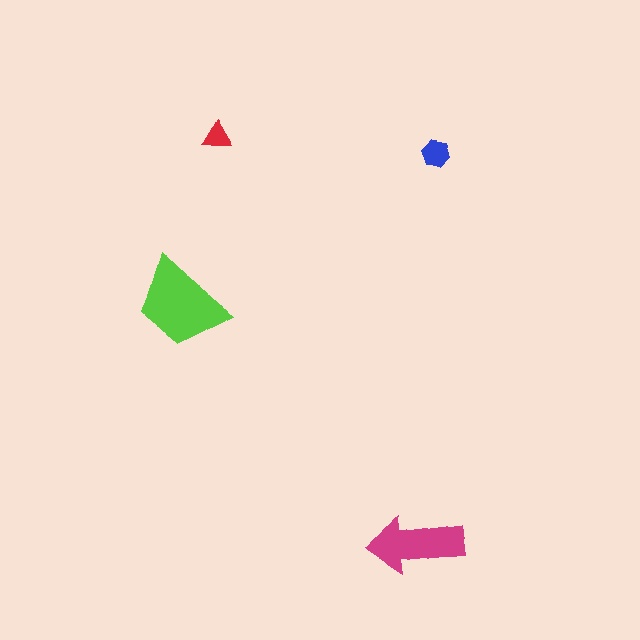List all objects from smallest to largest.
The red triangle, the blue hexagon, the magenta arrow, the lime trapezoid.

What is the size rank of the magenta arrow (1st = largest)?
2nd.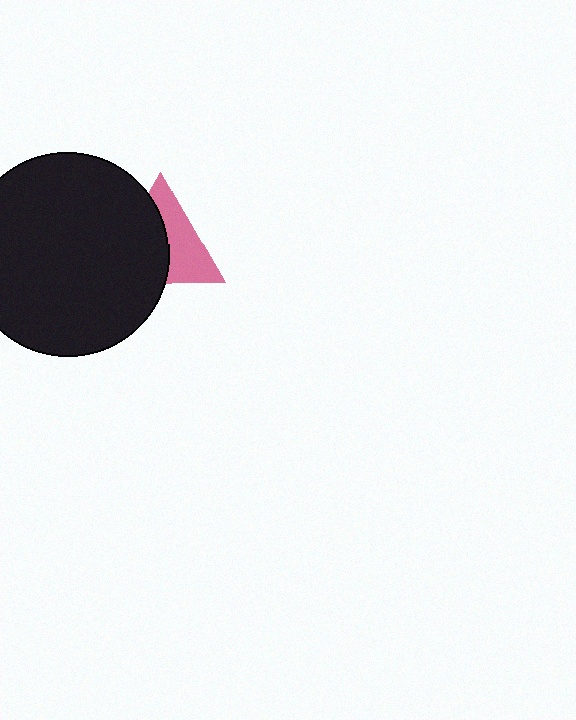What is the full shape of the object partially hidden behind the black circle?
The partially hidden object is a pink triangle.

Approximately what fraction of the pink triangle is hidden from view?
Roughly 52% of the pink triangle is hidden behind the black circle.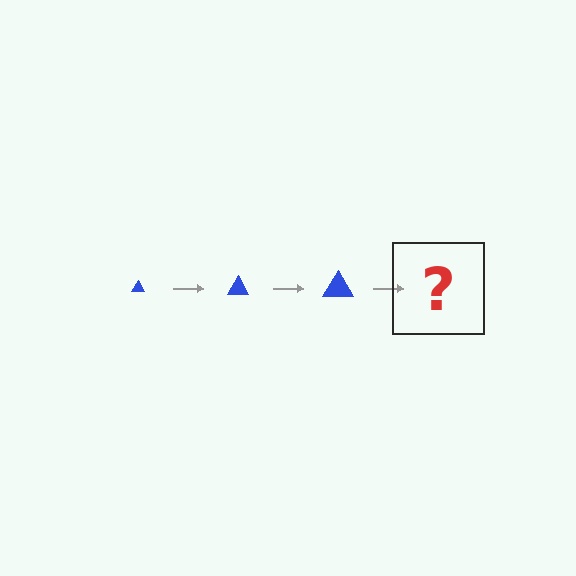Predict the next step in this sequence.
The next step is a blue triangle, larger than the previous one.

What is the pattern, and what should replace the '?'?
The pattern is that the triangle gets progressively larger each step. The '?' should be a blue triangle, larger than the previous one.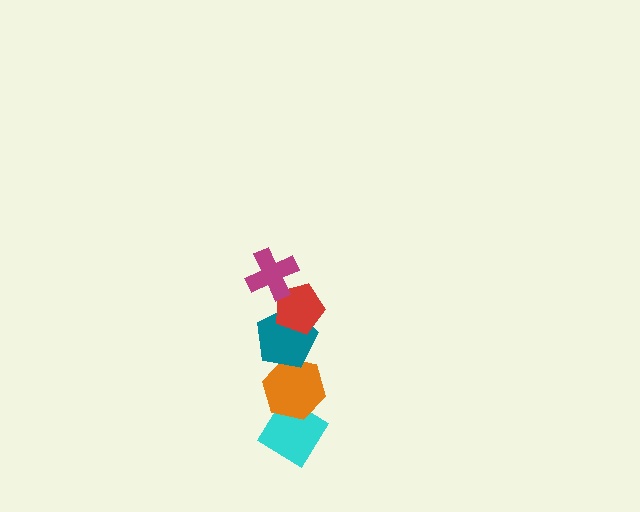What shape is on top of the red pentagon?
The magenta cross is on top of the red pentagon.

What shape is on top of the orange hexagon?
The teal pentagon is on top of the orange hexagon.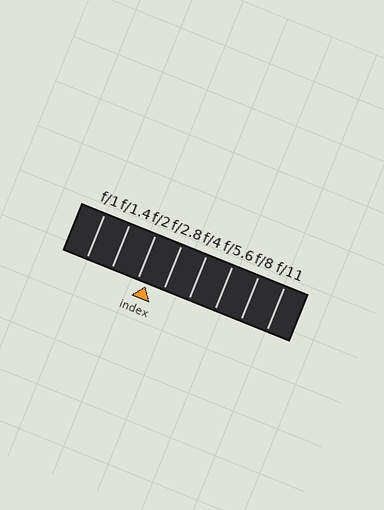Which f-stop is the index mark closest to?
The index mark is closest to f/2.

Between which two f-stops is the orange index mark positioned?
The index mark is between f/2 and f/2.8.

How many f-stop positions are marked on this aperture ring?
There are 8 f-stop positions marked.